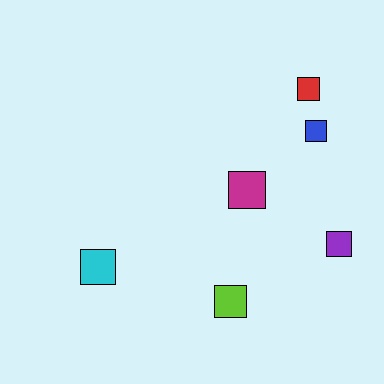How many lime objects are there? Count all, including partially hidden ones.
There is 1 lime object.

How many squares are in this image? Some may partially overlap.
There are 6 squares.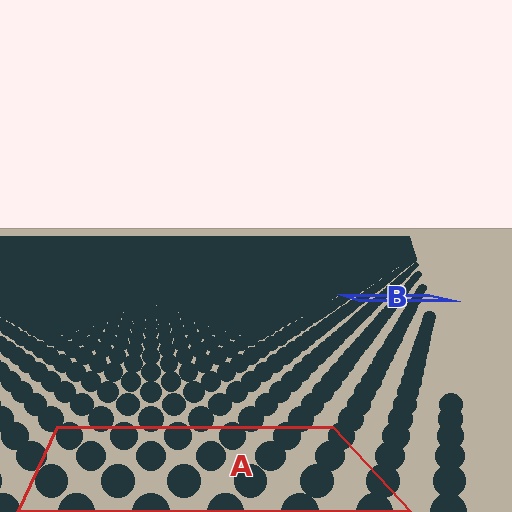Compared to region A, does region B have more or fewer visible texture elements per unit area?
Region B has more texture elements per unit area — they are packed more densely because it is farther away.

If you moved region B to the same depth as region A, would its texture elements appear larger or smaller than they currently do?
They would appear larger. At a closer depth, the same texture elements are projected at a bigger on-screen size.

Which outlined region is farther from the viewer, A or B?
Region B is farther from the viewer — the texture elements inside it appear smaller and more densely packed.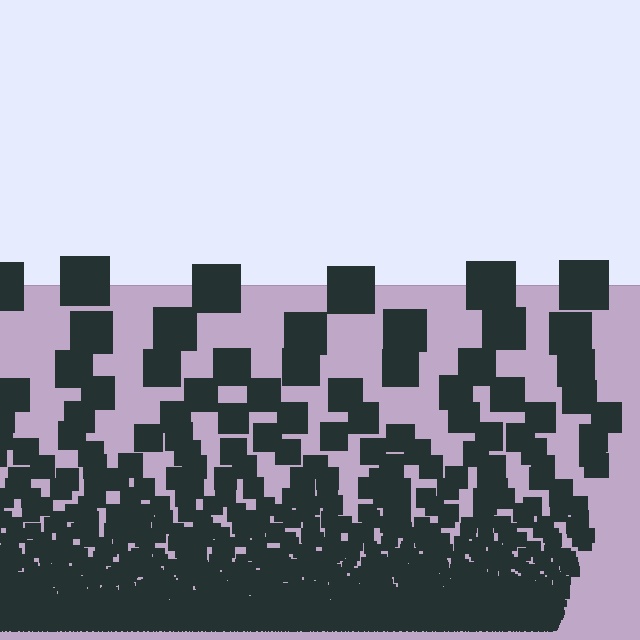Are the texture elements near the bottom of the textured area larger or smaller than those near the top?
Smaller. The gradient is inverted — elements near the bottom are smaller and denser.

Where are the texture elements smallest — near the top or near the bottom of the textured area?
Near the bottom.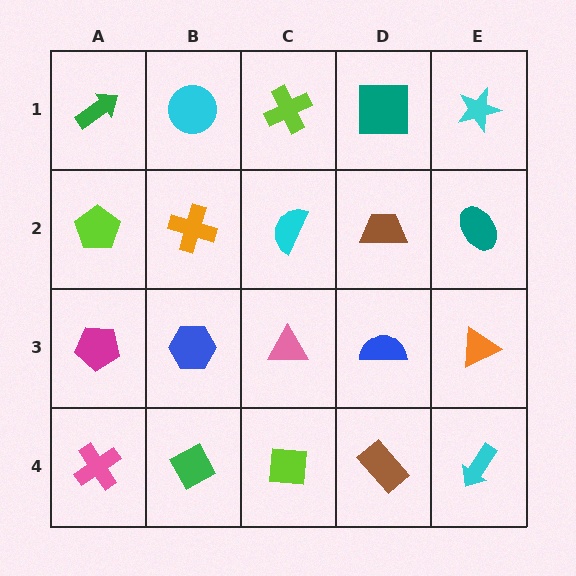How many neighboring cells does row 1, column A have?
2.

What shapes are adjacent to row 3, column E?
A teal ellipse (row 2, column E), a cyan arrow (row 4, column E), a blue semicircle (row 3, column D).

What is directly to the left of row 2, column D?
A cyan semicircle.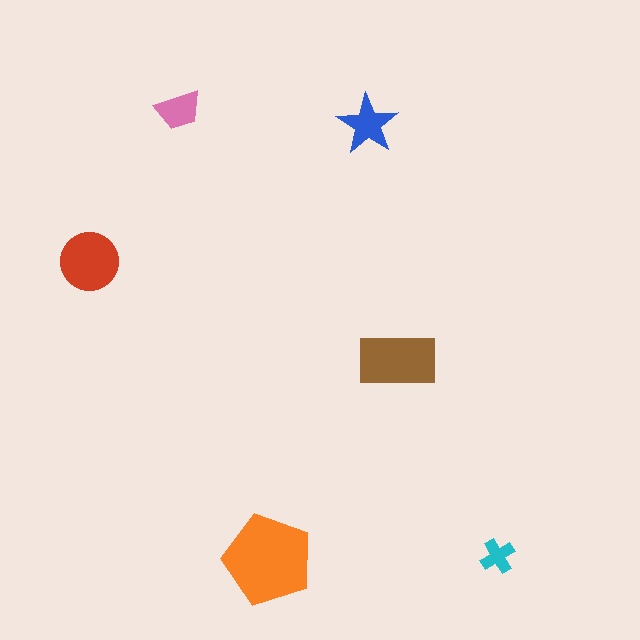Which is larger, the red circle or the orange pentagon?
The orange pentagon.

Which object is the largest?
The orange pentagon.